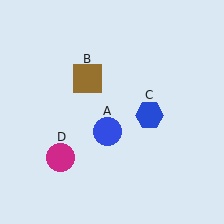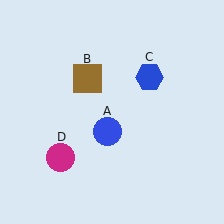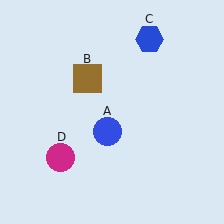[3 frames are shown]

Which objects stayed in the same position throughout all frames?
Blue circle (object A) and brown square (object B) and magenta circle (object D) remained stationary.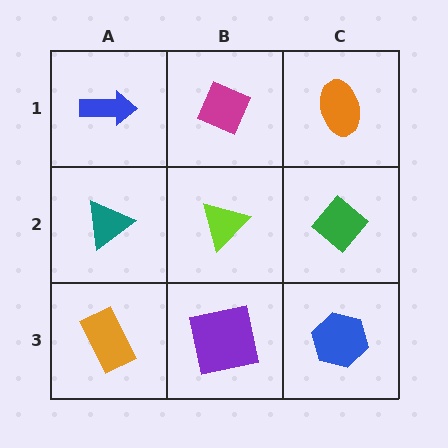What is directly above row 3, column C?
A green diamond.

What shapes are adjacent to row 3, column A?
A teal triangle (row 2, column A), a purple square (row 3, column B).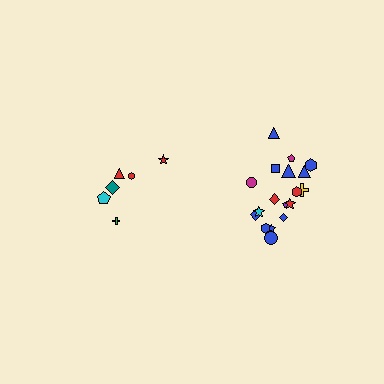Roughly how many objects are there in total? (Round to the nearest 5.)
Roughly 25 objects in total.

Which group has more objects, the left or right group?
The right group.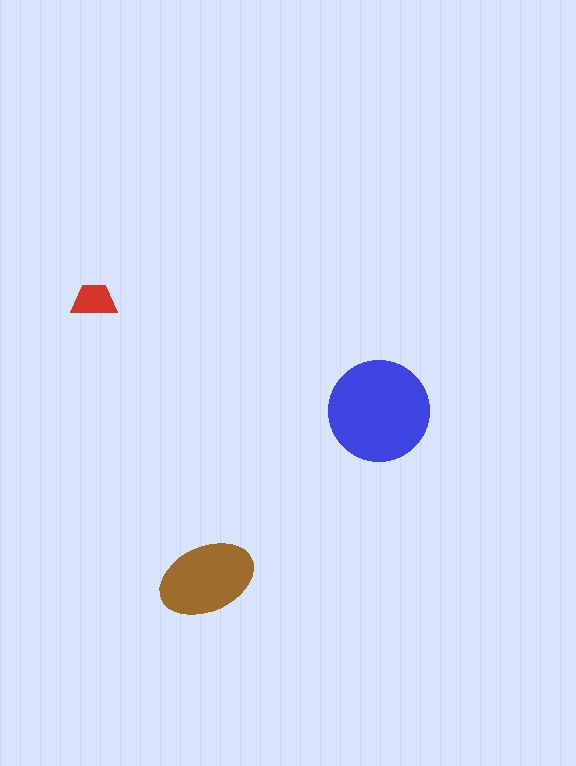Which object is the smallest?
The red trapezoid.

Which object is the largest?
The blue circle.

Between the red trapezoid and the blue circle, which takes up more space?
The blue circle.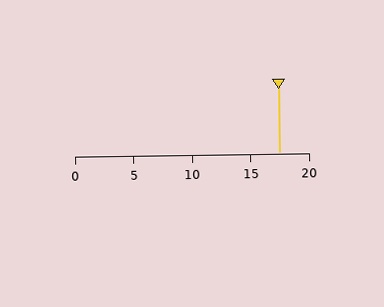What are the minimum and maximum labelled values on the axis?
The axis runs from 0 to 20.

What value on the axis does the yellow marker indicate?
The marker indicates approximately 17.5.